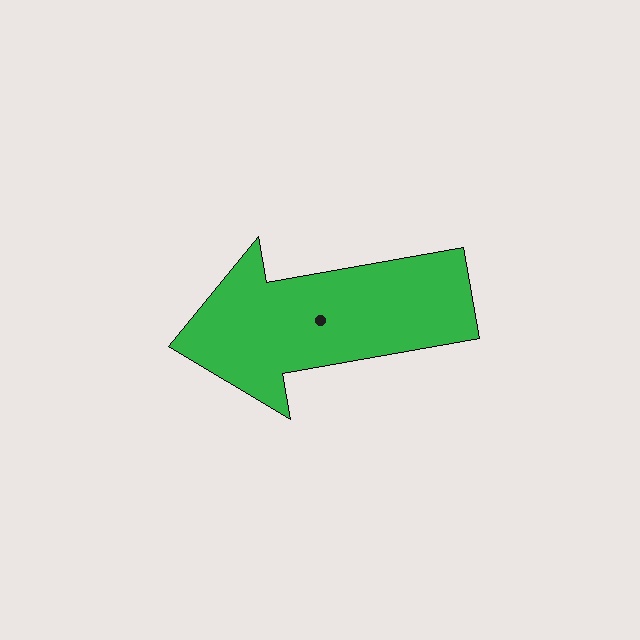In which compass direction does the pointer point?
West.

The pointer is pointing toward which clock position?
Roughly 9 o'clock.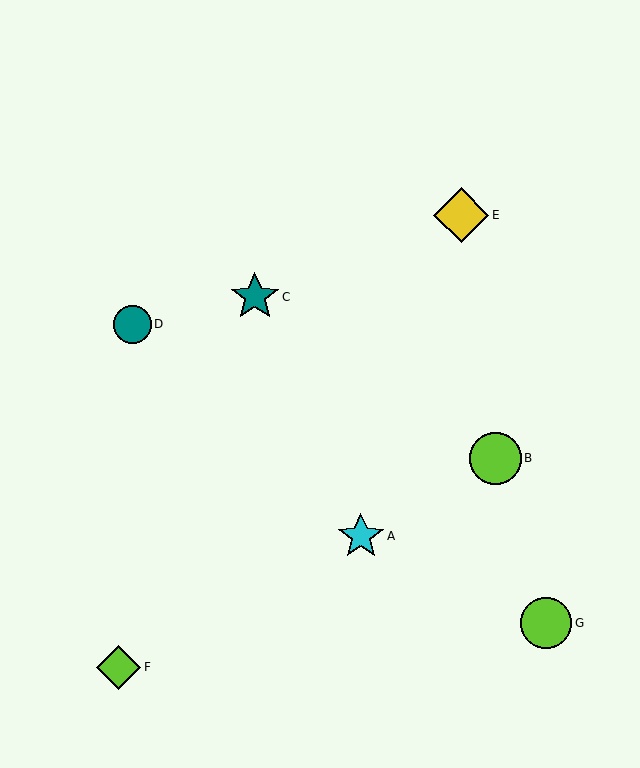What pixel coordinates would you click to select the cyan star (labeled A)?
Click at (361, 536) to select the cyan star A.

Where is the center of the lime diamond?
The center of the lime diamond is at (119, 667).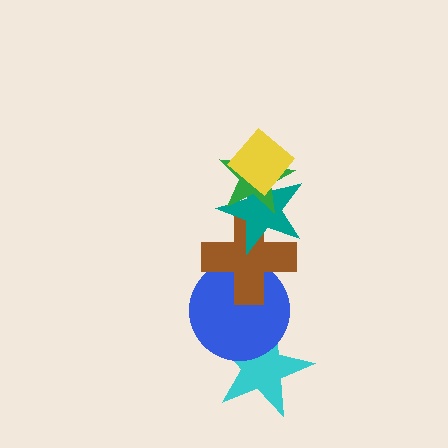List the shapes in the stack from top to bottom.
From top to bottom: the yellow diamond, the green star, the teal star, the brown cross, the blue circle, the cyan star.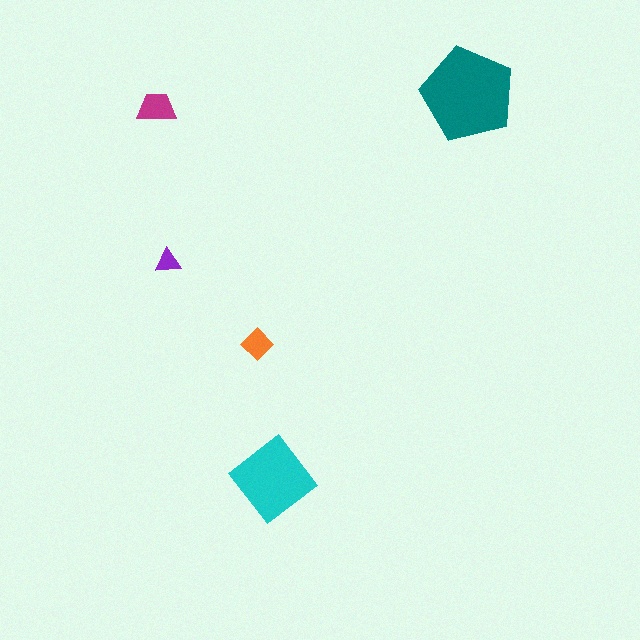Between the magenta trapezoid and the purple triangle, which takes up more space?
The magenta trapezoid.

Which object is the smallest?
The purple triangle.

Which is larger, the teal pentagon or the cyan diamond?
The teal pentagon.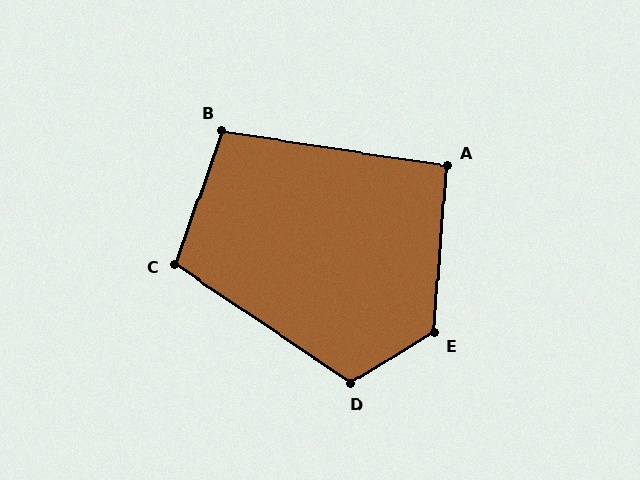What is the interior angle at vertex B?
Approximately 101 degrees (obtuse).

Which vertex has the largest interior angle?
E, at approximately 126 degrees.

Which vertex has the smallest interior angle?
A, at approximately 95 degrees.